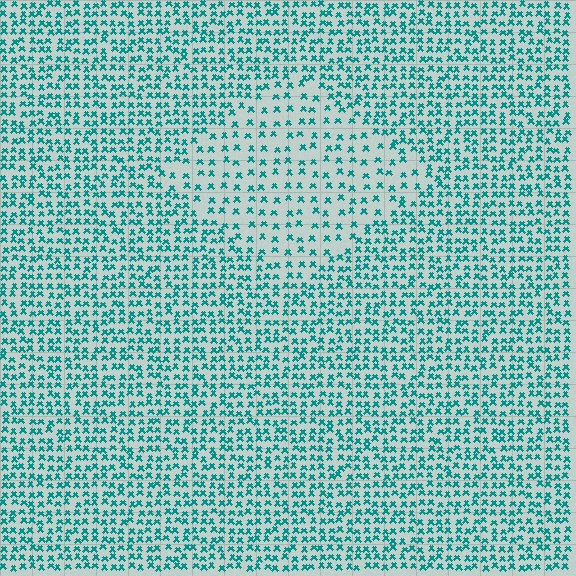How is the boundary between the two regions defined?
The boundary is defined by a change in element density (approximately 2.0x ratio). All elements are the same color, size, and shape.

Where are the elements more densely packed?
The elements are more densely packed outside the diamond boundary.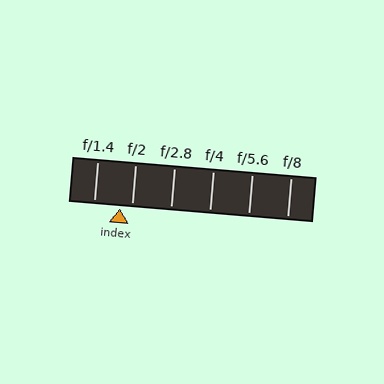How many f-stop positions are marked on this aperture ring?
There are 6 f-stop positions marked.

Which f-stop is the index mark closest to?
The index mark is closest to f/2.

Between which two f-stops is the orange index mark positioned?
The index mark is between f/1.4 and f/2.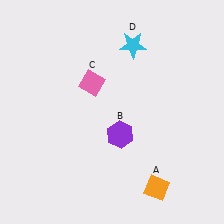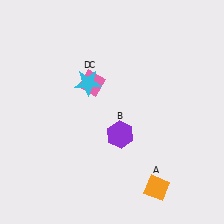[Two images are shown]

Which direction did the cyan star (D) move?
The cyan star (D) moved left.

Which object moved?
The cyan star (D) moved left.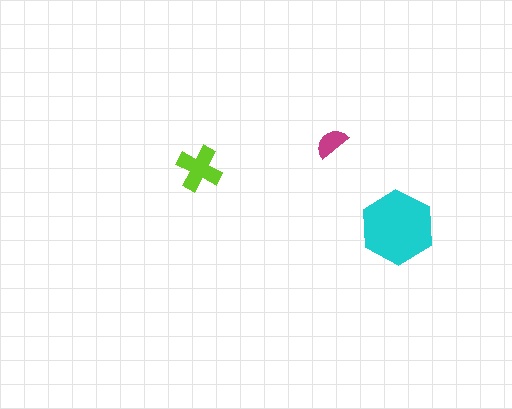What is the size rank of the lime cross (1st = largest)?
2nd.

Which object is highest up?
The magenta semicircle is topmost.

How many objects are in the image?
There are 3 objects in the image.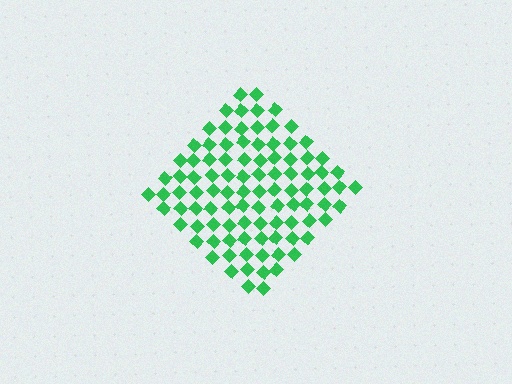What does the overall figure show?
The overall figure shows a diamond.